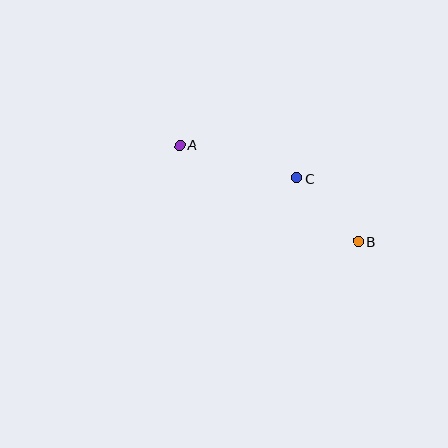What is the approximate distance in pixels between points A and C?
The distance between A and C is approximately 122 pixels.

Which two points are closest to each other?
Points B and C are closest to each other.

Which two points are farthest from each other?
Points A and B are farthest from each other.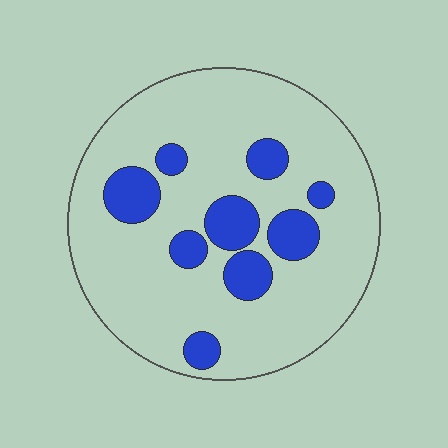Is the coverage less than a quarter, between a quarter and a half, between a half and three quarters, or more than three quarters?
Less than a quarter.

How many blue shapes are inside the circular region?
9.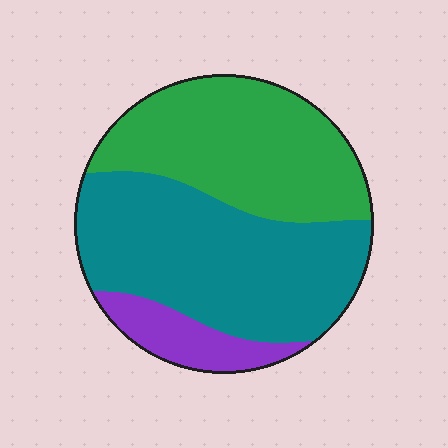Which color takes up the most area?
Teal, at roughly 50%.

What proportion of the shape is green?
Green takes up about two fifths (2/5) of the shape.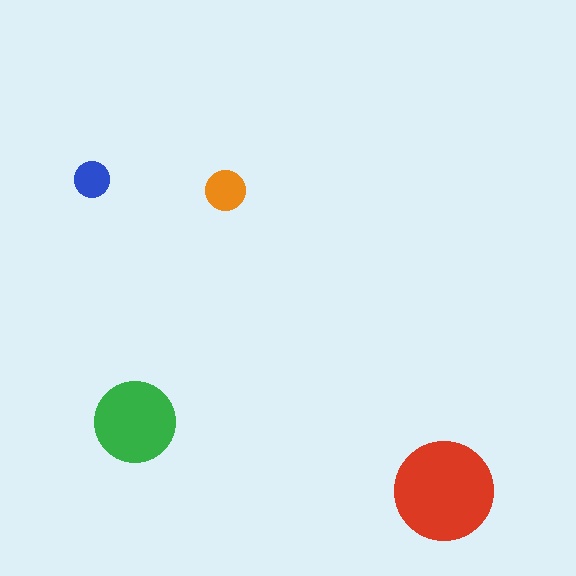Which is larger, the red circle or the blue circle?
The red one.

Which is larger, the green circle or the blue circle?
The green one.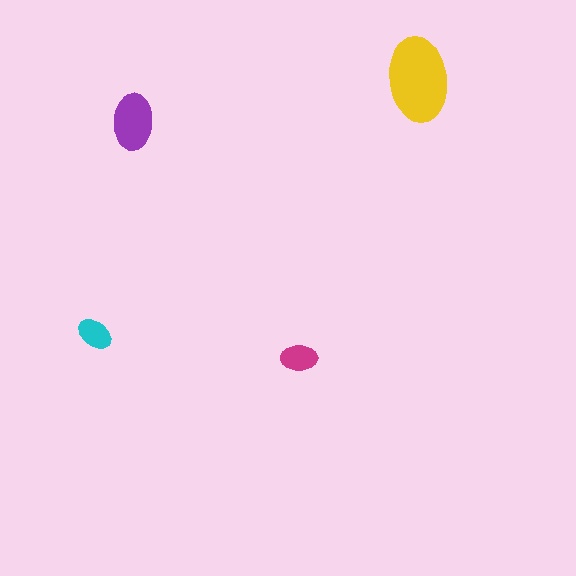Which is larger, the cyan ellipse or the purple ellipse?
The purple one.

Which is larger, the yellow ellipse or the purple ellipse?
The yellow one.